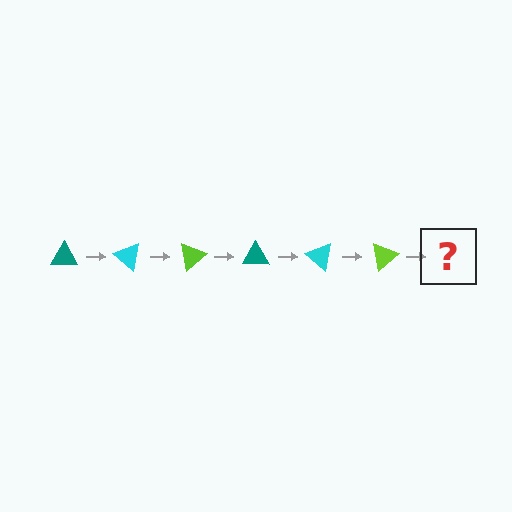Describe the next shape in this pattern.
It should be a teal triangle, rotated 240 degrees from the start.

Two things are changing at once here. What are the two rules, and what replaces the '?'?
The two rules are that it rotates 40 degrees each step and the color cycles through teal, cyan, and lime. The '?' should be a teal triangle, rotated 240 degrees from the start.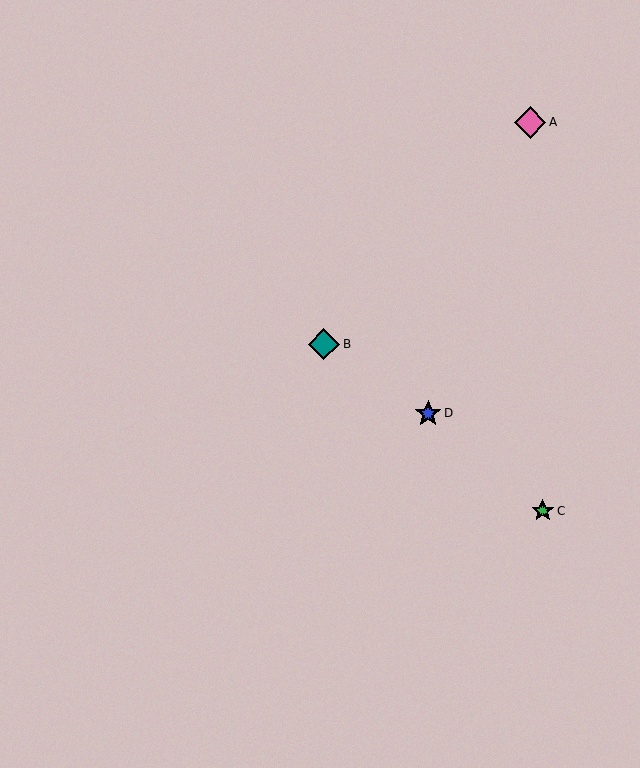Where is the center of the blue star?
The center of the blue star is at (428, 413).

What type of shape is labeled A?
Shape A is a pink diamond.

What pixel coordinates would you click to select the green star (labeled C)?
Click at (543, 511) to select the green star C.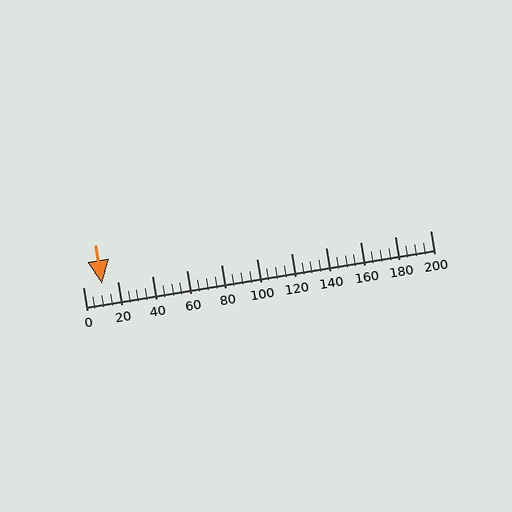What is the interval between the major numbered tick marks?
The major tick marks are spaced 20 units apart.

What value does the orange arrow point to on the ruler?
The orange arrow points to approximately 11.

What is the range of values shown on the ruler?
The ruler shows values from 0 to 200.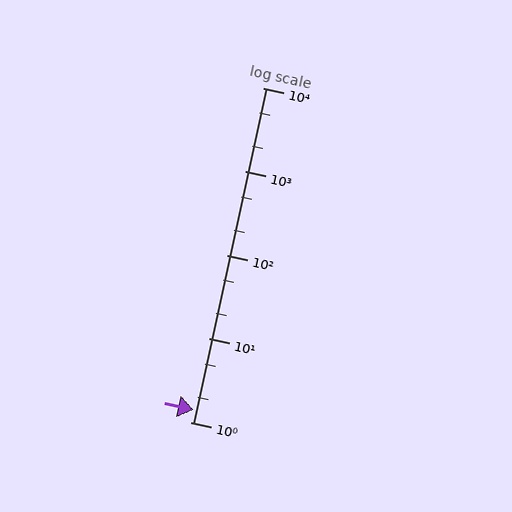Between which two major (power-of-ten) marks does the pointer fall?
The pointer is between 1 and 10.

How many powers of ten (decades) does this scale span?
The scale spans 4 decades, from 1 to 10000.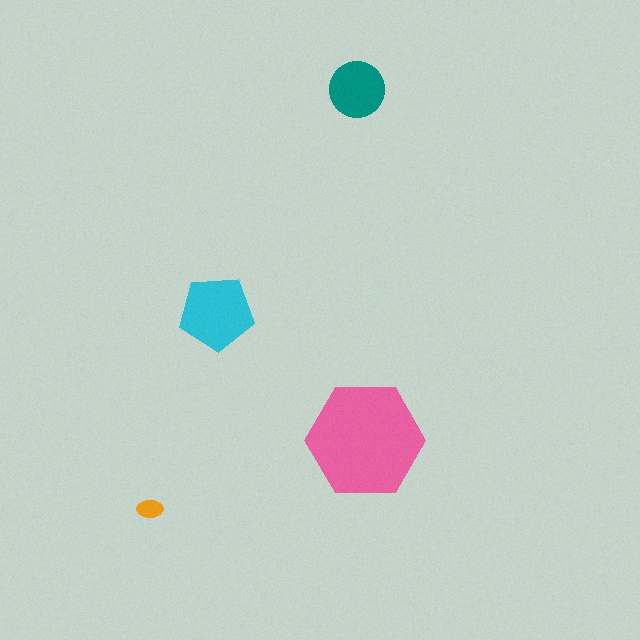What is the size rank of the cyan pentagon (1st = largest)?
2nd.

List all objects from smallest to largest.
The orange ellipse, the teal circle, the cyan pentagon, the pink hexagon.